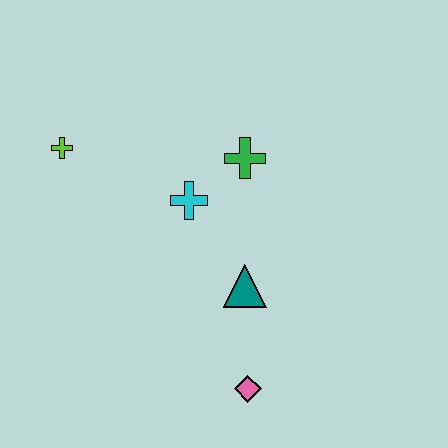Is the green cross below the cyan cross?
No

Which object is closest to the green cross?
The cyan cross is closest to the green cross.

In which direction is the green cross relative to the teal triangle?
The green cross is above the teal triangle.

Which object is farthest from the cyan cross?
The pink diamond is farthest from the cyan cross.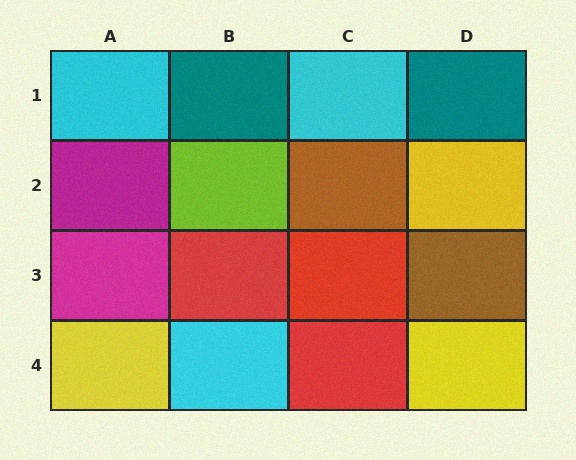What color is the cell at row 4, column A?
Yellow.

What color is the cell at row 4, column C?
Red.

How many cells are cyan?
3 cells are cyan.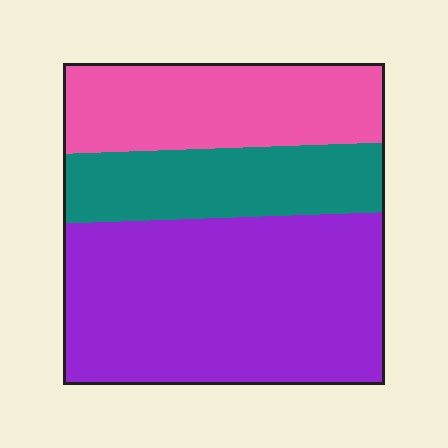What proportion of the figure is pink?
Pink covers roughly 25% of the figure.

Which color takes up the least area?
Teal, at roughly 20%.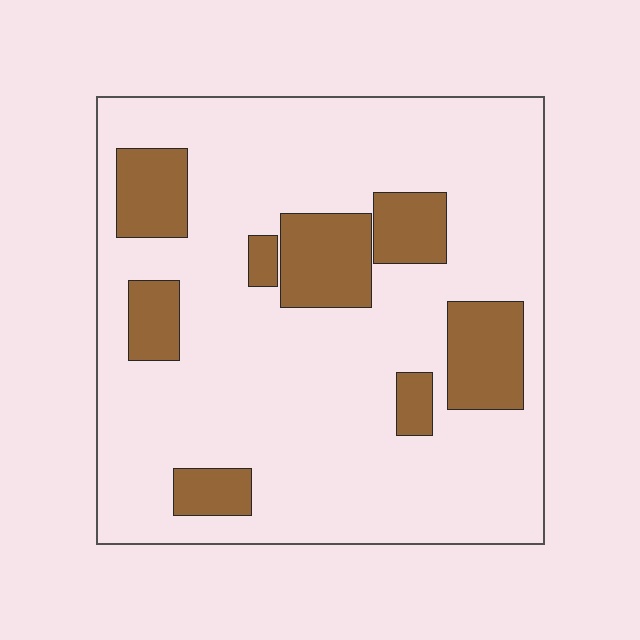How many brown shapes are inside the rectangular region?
8.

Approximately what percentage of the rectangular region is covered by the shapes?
Approximately 20%.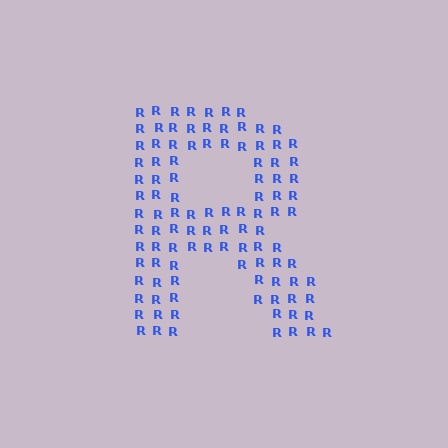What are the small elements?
The small elements are letter R's.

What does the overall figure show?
The overall figure shows the letter R.